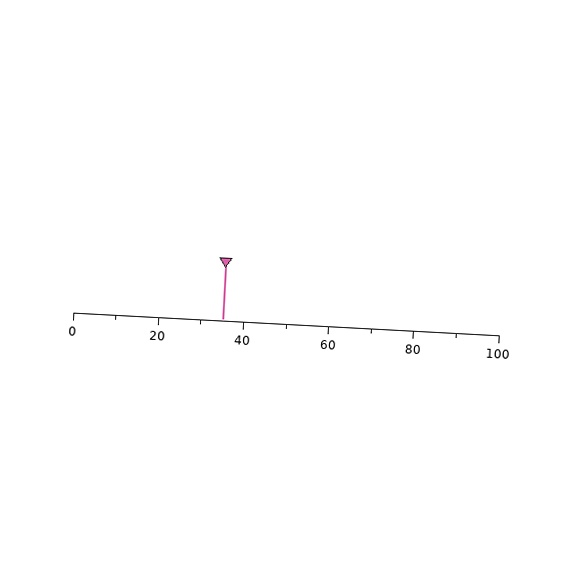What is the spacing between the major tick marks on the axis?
The major ticks are spaced 20 apart.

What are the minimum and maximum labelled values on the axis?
The axis runs from 0 to 100.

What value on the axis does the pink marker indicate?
The marker indicates approximately 35.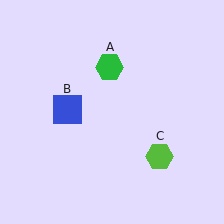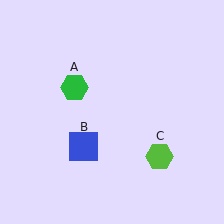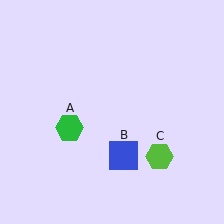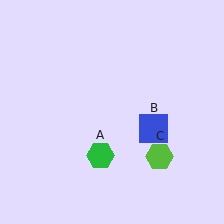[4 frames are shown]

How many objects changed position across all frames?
2 objects changed position: green hexagon (object A), blue square (object B).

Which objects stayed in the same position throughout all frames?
Lime hexagon (object C) remained stationary.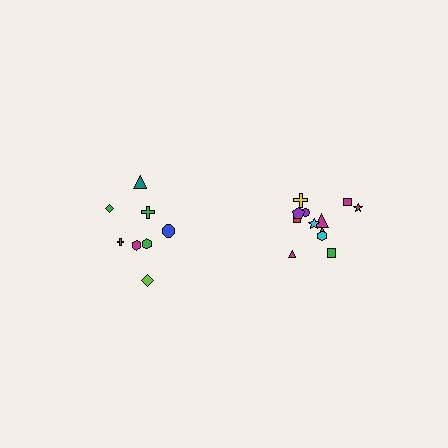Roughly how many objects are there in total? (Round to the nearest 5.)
Roughly 20 objects in total.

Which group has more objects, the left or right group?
The right group.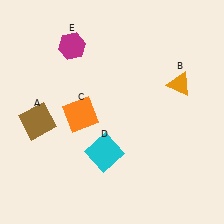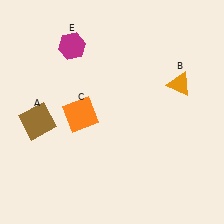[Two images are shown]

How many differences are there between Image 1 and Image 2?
There is 1 difference between the two images.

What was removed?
The cyan square (D) was removed in Image 2.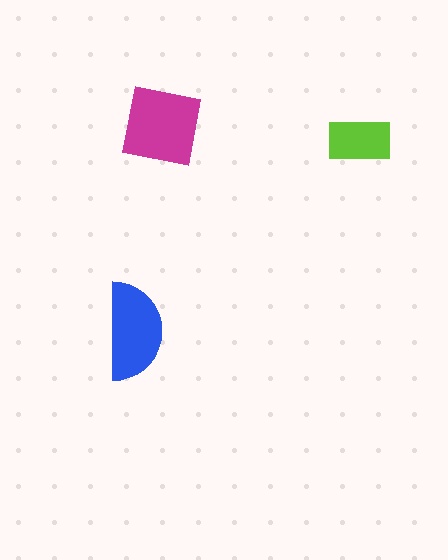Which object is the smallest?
The lime rectangle.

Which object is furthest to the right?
The lime rectangle is rightmost.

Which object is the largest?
The magenta square.